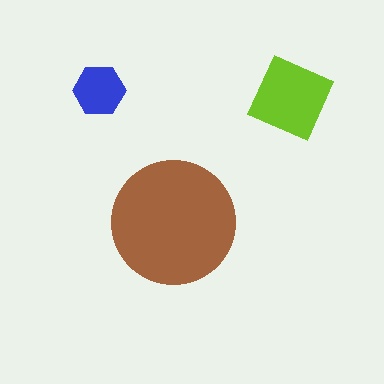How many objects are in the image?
There are 3 objects in the image.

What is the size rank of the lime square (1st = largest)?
2nd.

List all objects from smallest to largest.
The blue hexagon, the lime square, the brown circle.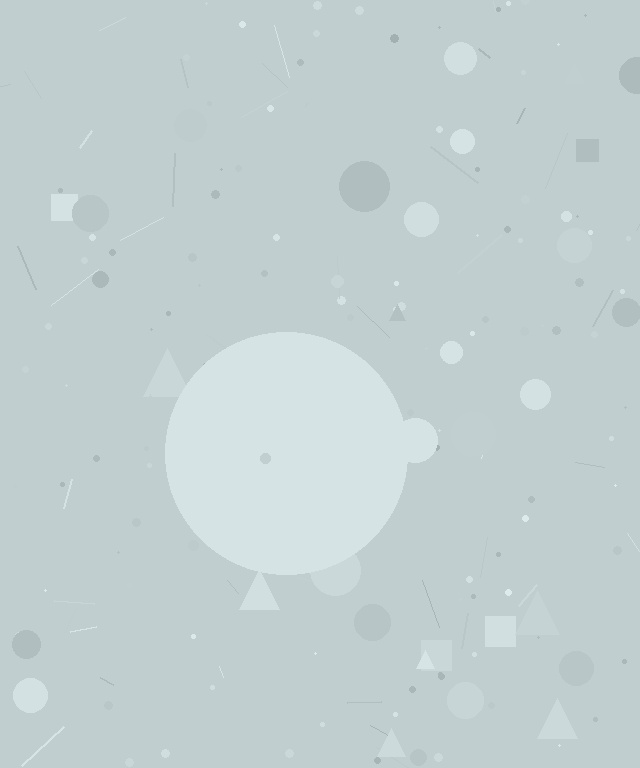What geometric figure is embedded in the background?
A circle is embedded in the background.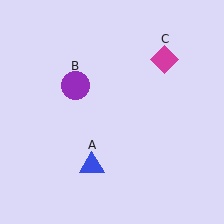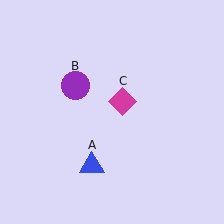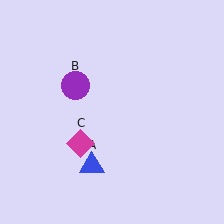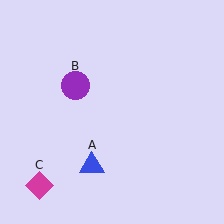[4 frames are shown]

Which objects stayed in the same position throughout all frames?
Blue triangle (object A) and purple circle (object B) remained stationary.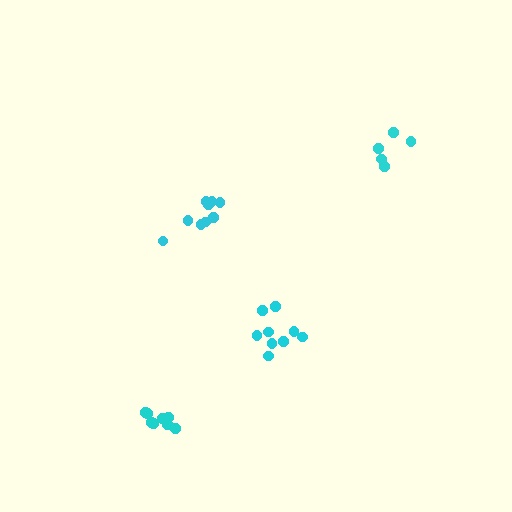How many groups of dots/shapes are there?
There are 4 groups.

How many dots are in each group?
Group 1: 8 dots, Group 2: 9 dots, Group 3: 9 dots, Group 4: 5 dots (31 total).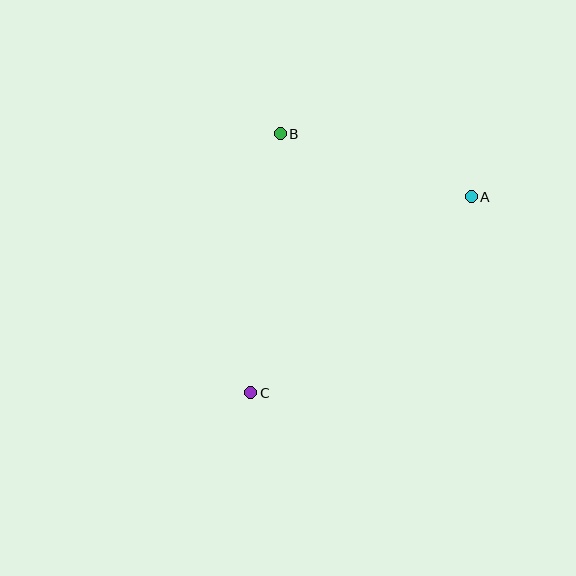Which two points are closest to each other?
Points A and B are closest to each other.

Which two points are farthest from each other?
Points A and C are farthest from each other.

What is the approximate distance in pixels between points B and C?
The distance between B and C is approximately 261 pixels.